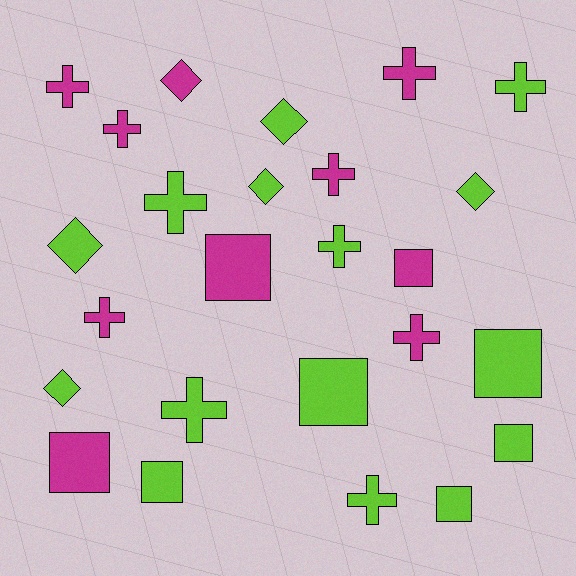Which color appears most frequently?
Lime, with 15 objects.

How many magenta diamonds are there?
There is 1 magenta diamond.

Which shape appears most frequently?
Cross, with 11 objects.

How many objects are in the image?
There are 25 objects.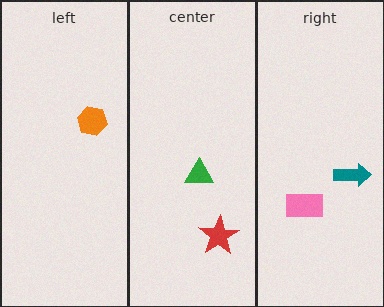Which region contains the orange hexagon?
The left region.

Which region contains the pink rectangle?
The right region.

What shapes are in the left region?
The orange hexagon.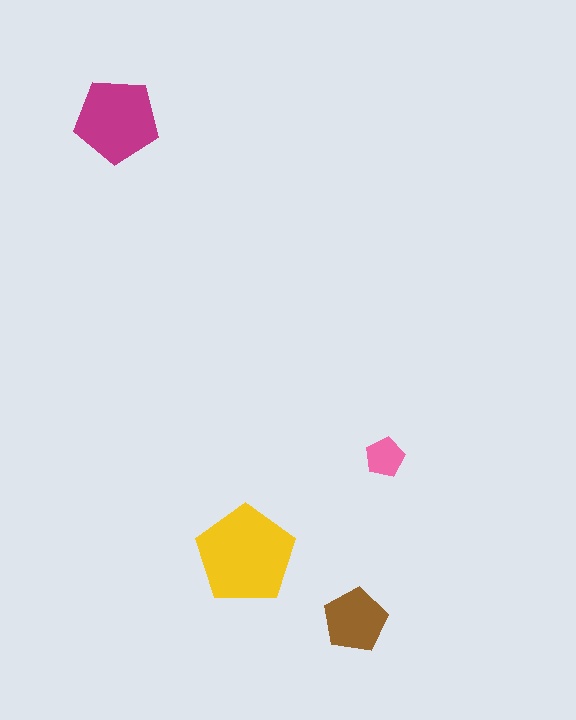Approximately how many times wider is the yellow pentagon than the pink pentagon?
About 2.5 times wider.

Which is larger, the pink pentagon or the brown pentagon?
The brown one.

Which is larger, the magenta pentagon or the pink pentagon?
The magenta one.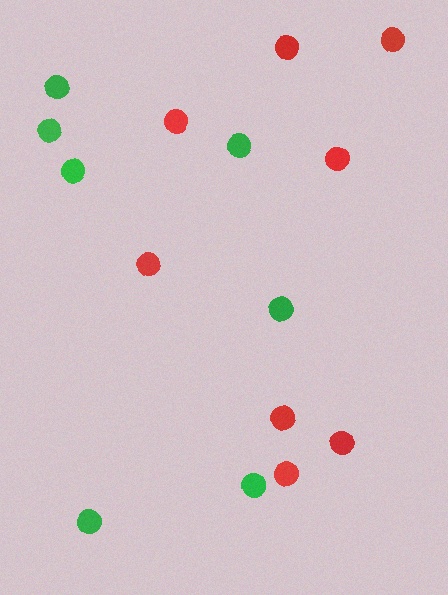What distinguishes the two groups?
There are 2 groups: one group of red circles (8) and one group of green circles (7).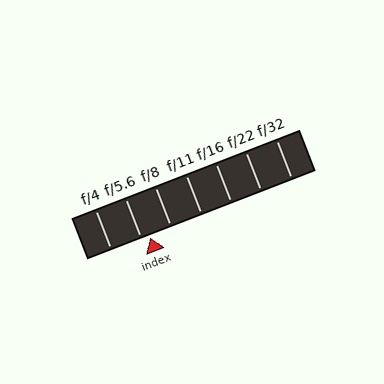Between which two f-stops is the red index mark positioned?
The index mark is between f/5.6 and f/8.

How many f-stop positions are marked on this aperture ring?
There are 7 f-stop positions marked.